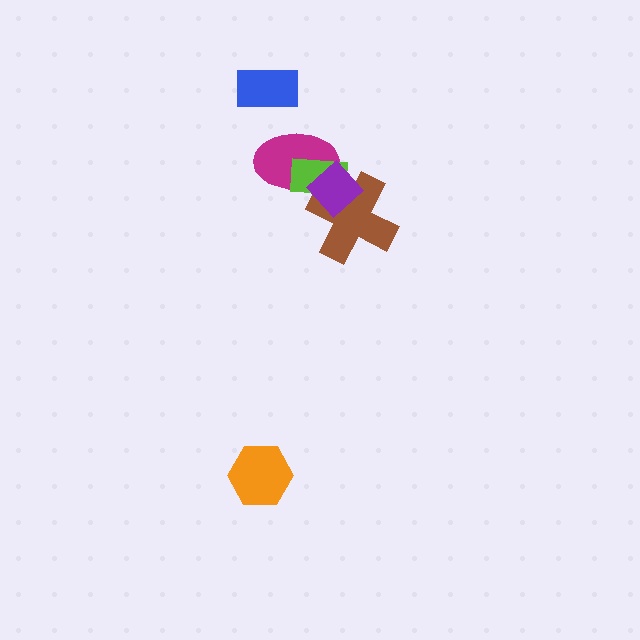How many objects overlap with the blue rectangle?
0 objects overlap with the blue rectangle.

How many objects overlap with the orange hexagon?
0 objects overlap with the orange hexagon.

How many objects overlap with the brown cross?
3 objects overlap with the brown cross.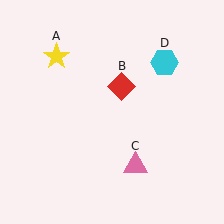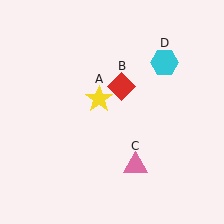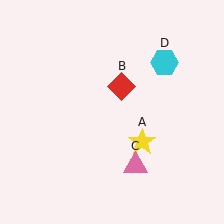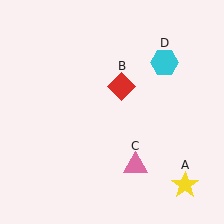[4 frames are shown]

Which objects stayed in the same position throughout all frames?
Red diamond (object B) and pink triangle (object C) and cyan hexagon (object D) remained stationary.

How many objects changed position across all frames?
1 object changed position: yellow star (object A).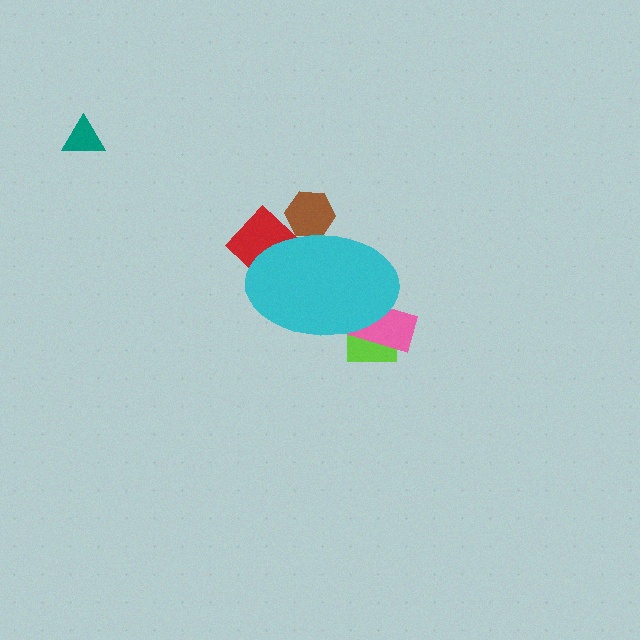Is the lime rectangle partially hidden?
Yes, the lime rectangle is partially hidden behind the cyan ellipse.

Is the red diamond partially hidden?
Yes, the red diamond is partially hidden behind the cyan ellipse.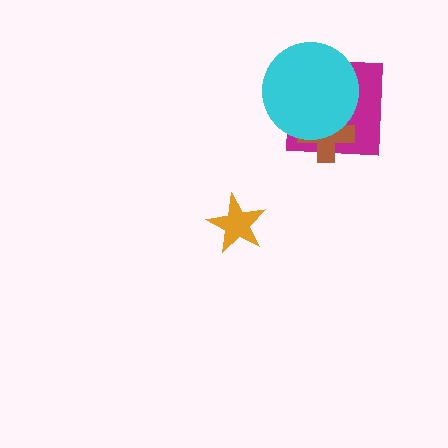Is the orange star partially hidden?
No, no other shape covers it.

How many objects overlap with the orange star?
0 objects overlap with the orange star.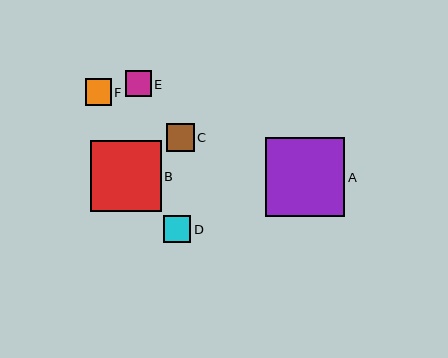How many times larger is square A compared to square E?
Square A is approximately 3.1 times the size of square E.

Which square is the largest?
Square A is the largest with a size of approximately 79 pixels.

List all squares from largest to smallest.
From largest to smallest: A, B, C, D, F, E.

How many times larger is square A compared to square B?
Square A is approximately 1.1 times the size of square B.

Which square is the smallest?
Square E is the smallest with a size of approximately 25 pixels.